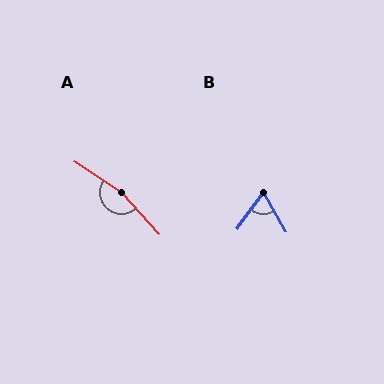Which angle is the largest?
A, at approximately 166 degrees.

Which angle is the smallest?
B, at approximately 65 degrees.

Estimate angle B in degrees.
Approximately 65 degrees.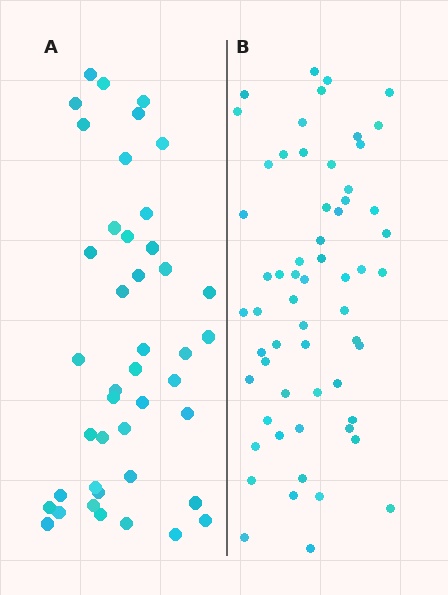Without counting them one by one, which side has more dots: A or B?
Region B (the right region) has more dots.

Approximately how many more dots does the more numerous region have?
Region B has approximately 15 more dots than region A.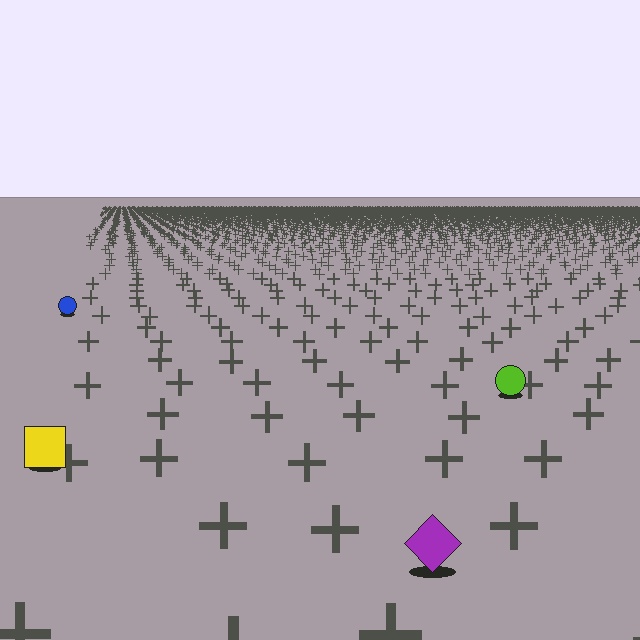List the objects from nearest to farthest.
From nearest to farthest: the purple diamond, the yellow square, the lime circle, the blue circle.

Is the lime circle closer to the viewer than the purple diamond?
No. The purple diamond is closer — you can tell from the texture gradient: the ground texture is coarser near it.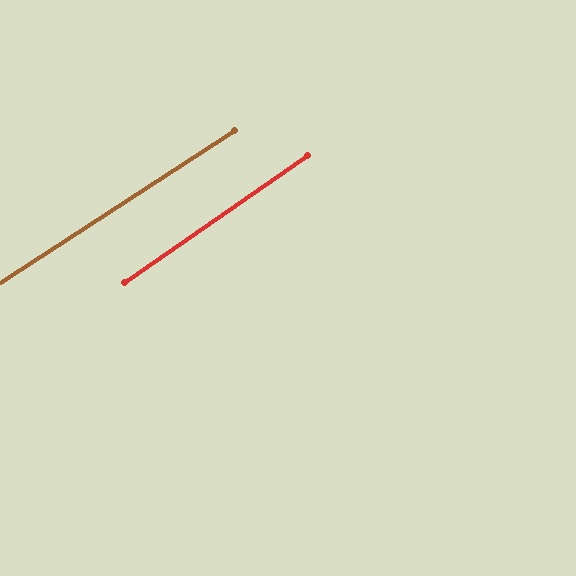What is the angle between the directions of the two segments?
Approximately 2 degrees.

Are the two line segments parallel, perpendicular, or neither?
Parallel — their directions differ by only 1.8°.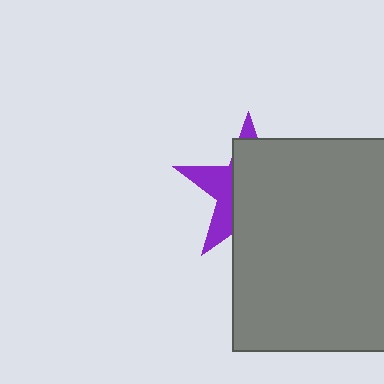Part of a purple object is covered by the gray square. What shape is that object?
It is a star.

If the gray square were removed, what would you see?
You would see the complete purple star.